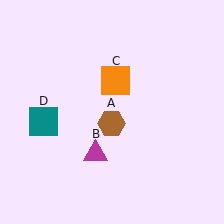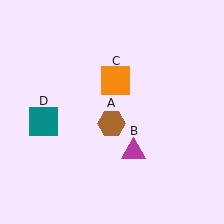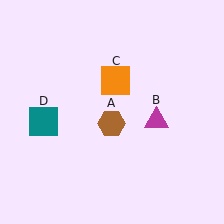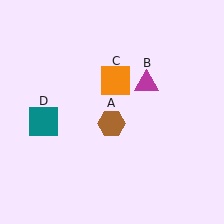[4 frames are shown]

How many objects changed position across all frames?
1 object changed position: magenta triangle (object B).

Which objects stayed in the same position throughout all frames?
Brown hexagon (object A) and orange square (object C) and teal square (object D) remained stationary.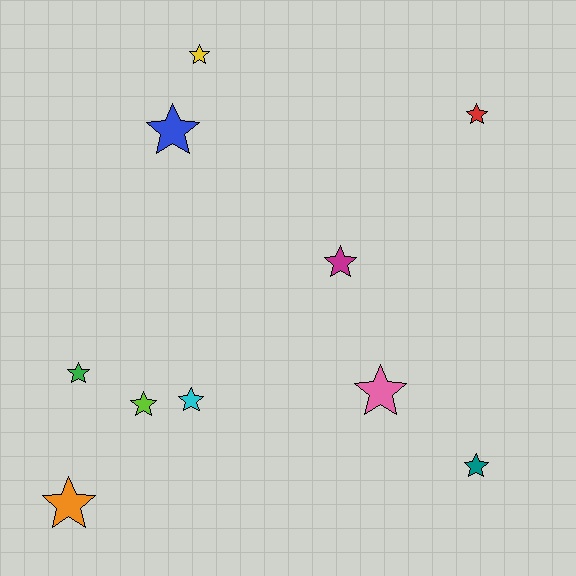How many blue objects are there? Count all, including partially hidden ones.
There is 1 blue object.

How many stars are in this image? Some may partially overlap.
There are 10 stars.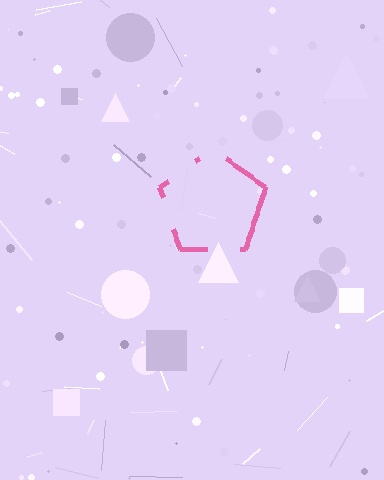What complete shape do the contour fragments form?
The contour fragments form a pentagon.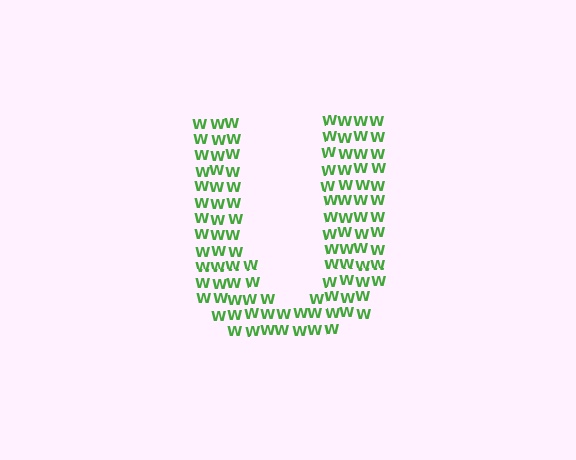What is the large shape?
The large shape is the letter U.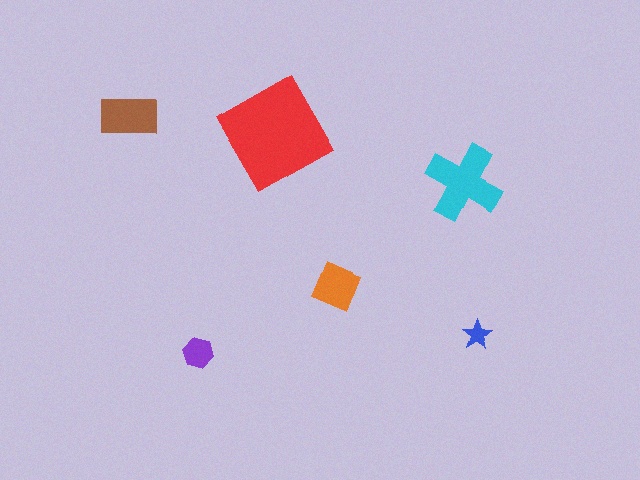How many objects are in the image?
There are 6 objects in the image.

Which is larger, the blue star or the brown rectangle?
The brown rectangle.